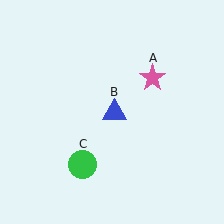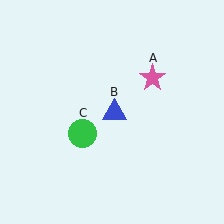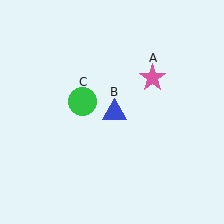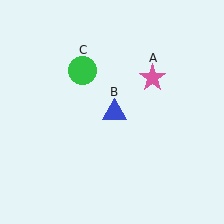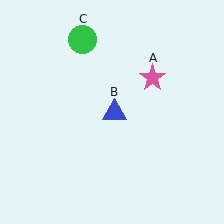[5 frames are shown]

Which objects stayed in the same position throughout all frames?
Pink star (object A) and blue triangle (object B) remained stationary.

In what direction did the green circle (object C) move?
The green circle (object C) moved up.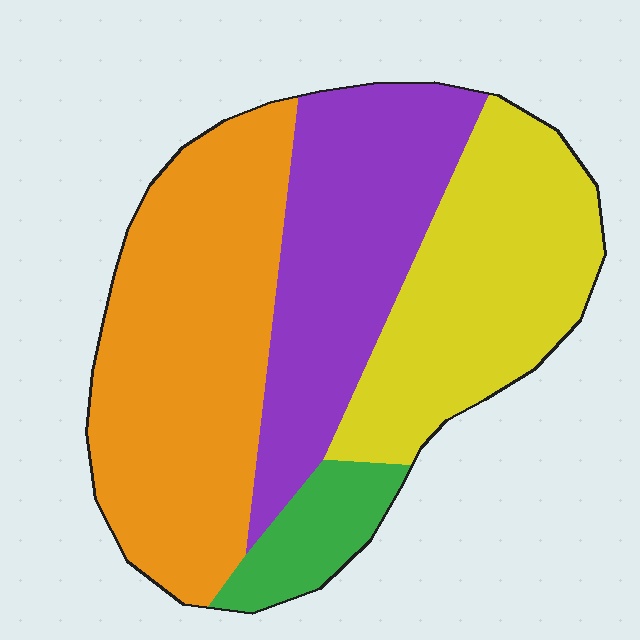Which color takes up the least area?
Green, at roughly 10%.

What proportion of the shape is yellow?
Yellow covers around 30% of the shape.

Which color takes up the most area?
Orange, at roughly 40%.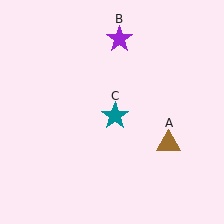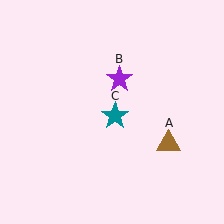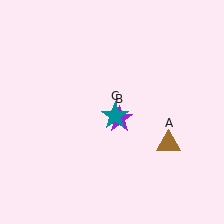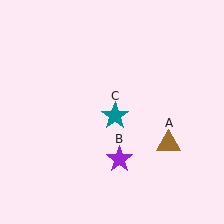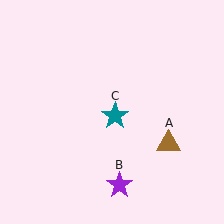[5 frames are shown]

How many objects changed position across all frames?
1 object changed position: purple star (object B).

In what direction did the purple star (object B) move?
The purple star (object B) moved down.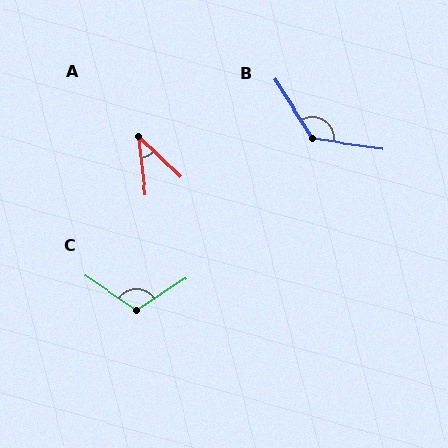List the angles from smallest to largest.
A (39°), C (114°), B (131°).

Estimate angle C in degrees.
Approximately 114 degrees.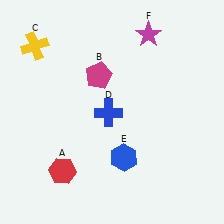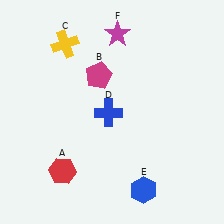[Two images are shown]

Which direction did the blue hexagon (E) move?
The blue hexagon (E) moved down.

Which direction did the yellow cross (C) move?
The yellow cross (C) moved right.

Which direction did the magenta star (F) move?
The magenta star (F) moved left.